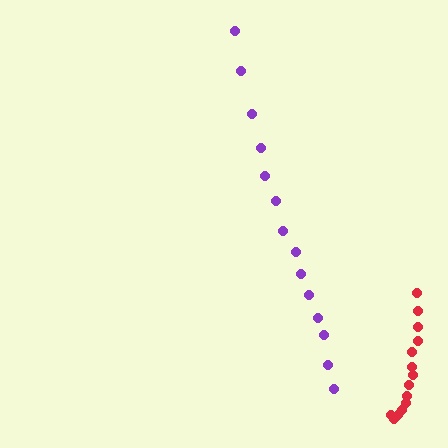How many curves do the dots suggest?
There are 2 distinct paths.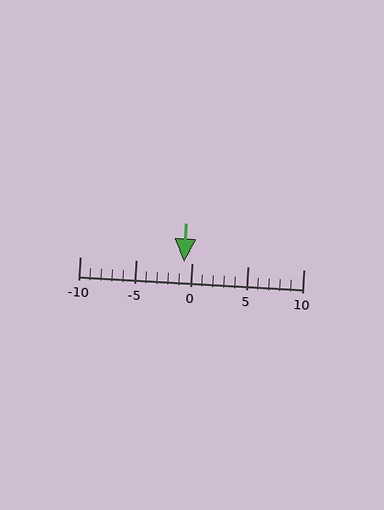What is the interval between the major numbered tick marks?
The major tick marks are spaced 5 units apart.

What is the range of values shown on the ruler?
The ruler shows values from -10 to 10.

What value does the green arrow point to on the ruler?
The green arrow points to approximately -1.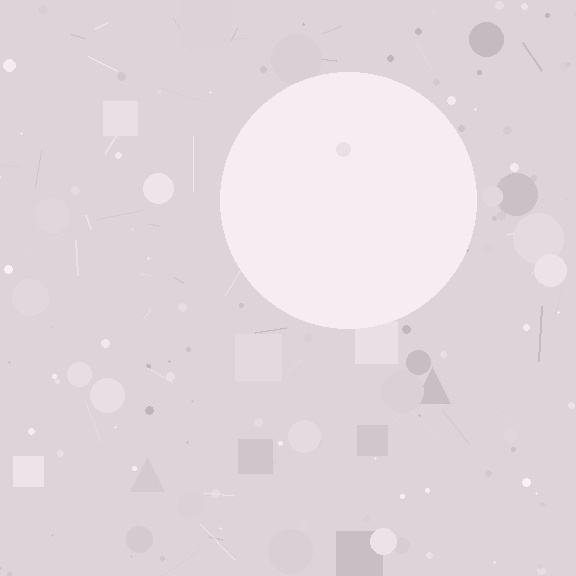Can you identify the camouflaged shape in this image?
The camouflaged shape is a circle.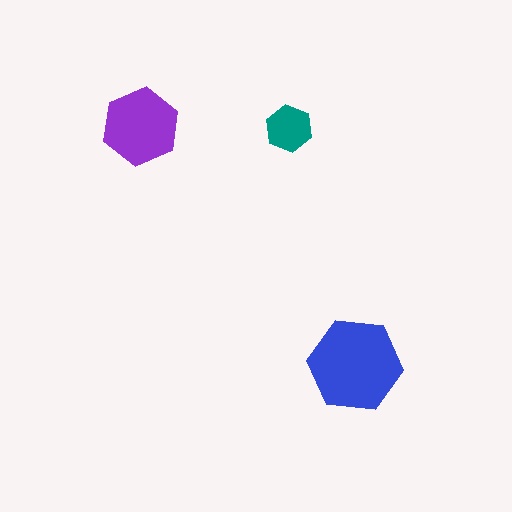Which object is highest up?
The purple hexagon is topmost.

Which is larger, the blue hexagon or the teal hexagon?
The blue one.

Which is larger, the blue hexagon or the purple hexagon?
The blue one.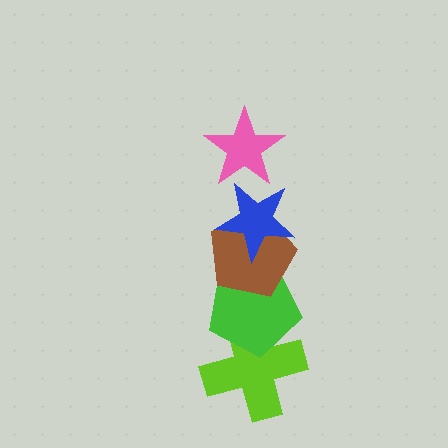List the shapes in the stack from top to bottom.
From top to bottom: the pink star, the blue star, the brown pentagon, the green pentagon, the lime cross.